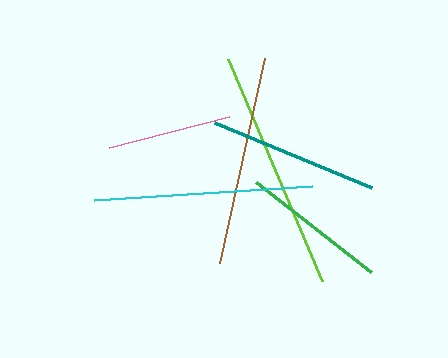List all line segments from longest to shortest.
From longest to shortest: lime, cyan, brown, teal, green, pink.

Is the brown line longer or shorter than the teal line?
The brown line is longer than the teal line.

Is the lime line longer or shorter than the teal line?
The lime line is longer than the teal line.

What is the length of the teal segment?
The teal segment is approximately 169 pixels long.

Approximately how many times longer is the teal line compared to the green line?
The teal line is approximately 1.2 times the length of the green line.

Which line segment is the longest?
The lime line is the longest at approximately 241 pixels.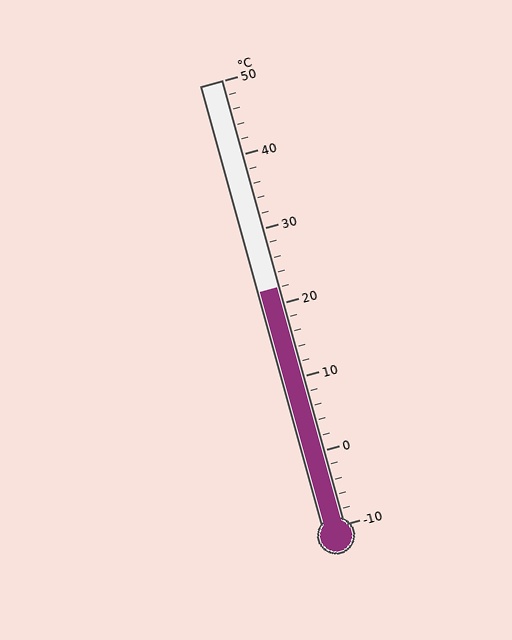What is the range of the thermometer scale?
The thermometer scale ranges from -10°C to 50°C.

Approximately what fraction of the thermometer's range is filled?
The thermometer is filled to approximately 55% of its range.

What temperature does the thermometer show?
The thermometer shows approximately 22°C.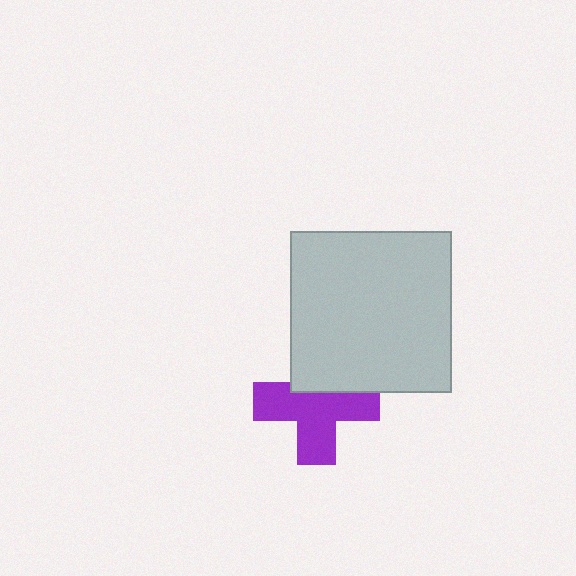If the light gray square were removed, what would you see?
You would see the complete purple cross.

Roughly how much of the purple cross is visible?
Most of it is visible (roughly 67%).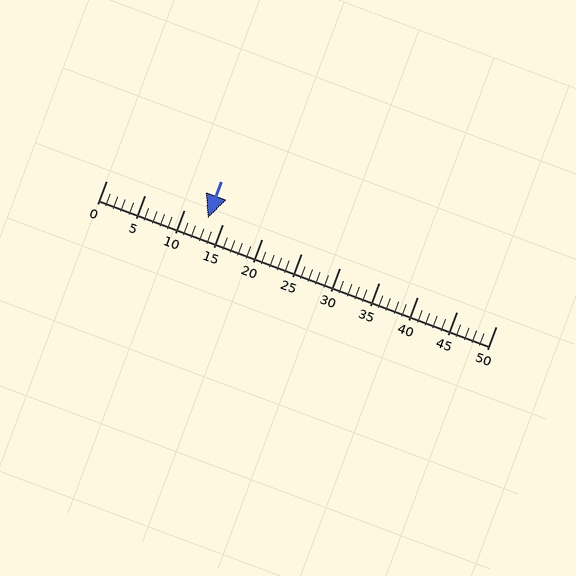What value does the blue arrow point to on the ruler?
The blue arrow points to approximately 13.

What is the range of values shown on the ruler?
The ruler shows values from 0 to 50.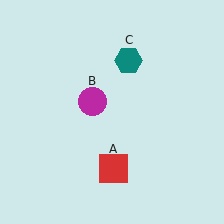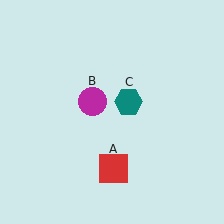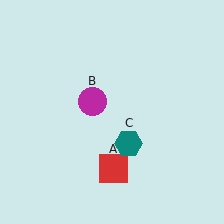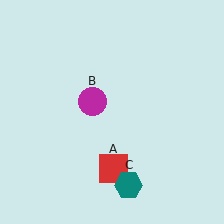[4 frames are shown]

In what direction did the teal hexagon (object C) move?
The teal hexagon (object C) moved down.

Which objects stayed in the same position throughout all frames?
Red square (object A) and magenta circle (object B) remained stationary.